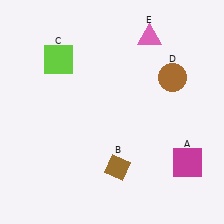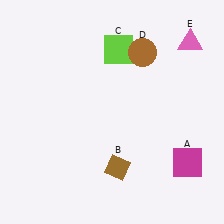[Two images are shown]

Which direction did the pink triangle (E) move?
The pink triangle (E) moved right.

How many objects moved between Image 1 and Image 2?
3 objects moved between the two images.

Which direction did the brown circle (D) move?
The brown circle (D) moved left.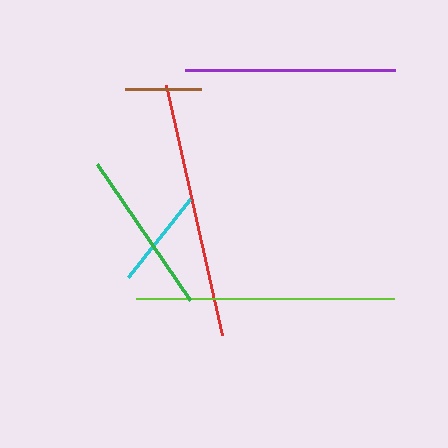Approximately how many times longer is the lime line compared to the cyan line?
The lime line is approximately 2.6 times the length of the cyan line.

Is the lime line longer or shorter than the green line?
The lime line is longer than the green line.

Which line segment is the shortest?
The brown line is the shortest at approximately 76 pixels.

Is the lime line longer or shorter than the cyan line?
The lime line is longer than the cyan line.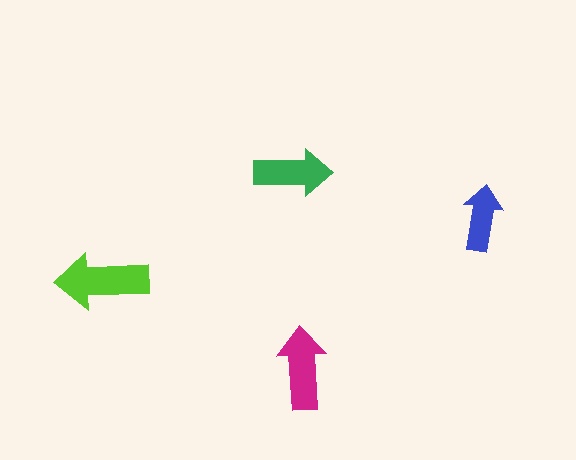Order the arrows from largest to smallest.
the lime one, the magenta one, the green one, the blue one.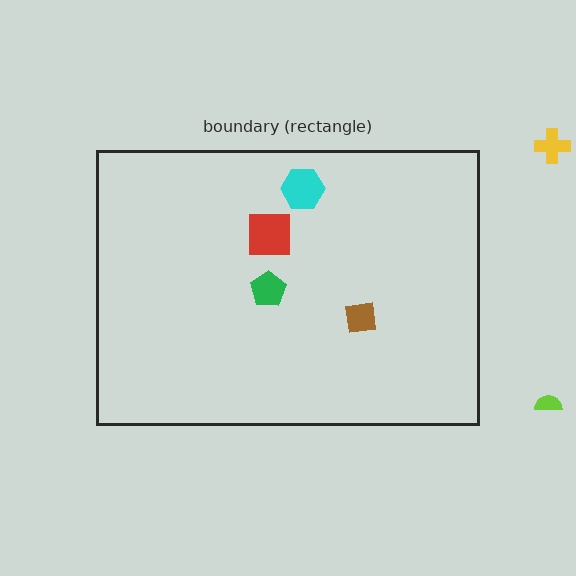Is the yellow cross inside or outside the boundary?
Outside.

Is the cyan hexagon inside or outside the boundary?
Inside.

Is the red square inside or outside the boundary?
Inside.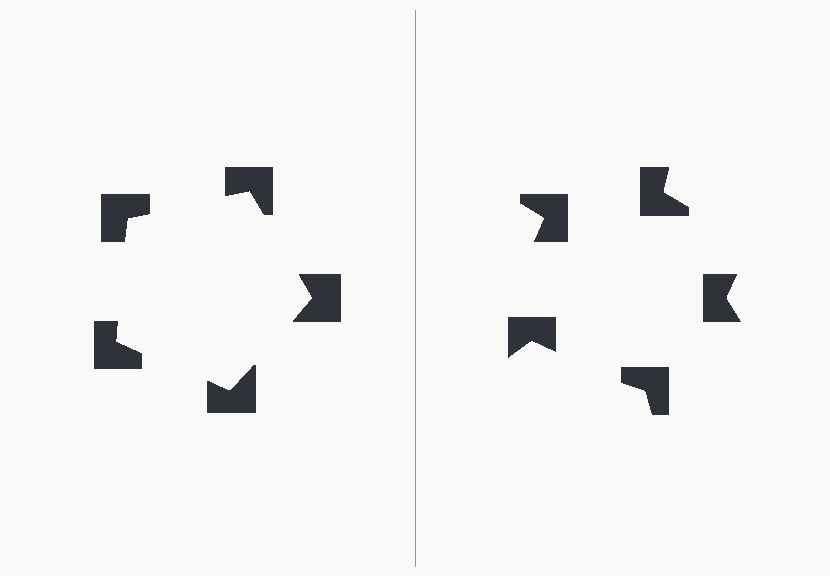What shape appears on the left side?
An illusory pentagon.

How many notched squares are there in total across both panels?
10 — 5 on each side.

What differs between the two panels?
The notched squares are positioned identically on both sides; only the wedge orientations differ. On the left they align to a pentagon; on the right they are misaligned.